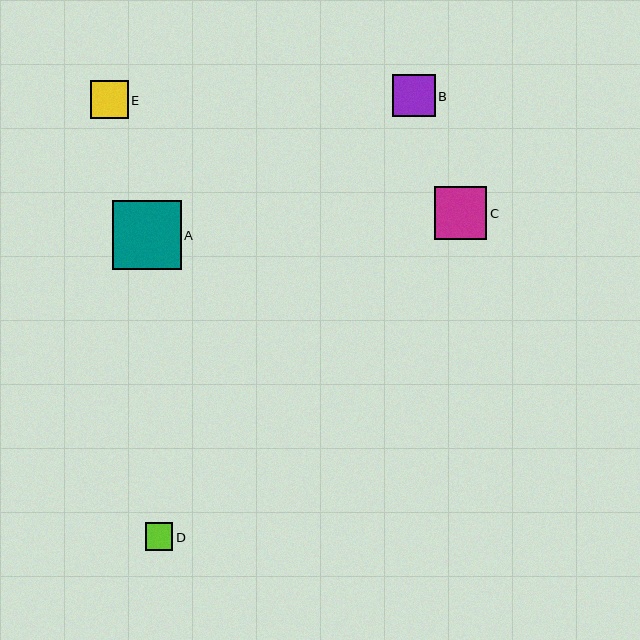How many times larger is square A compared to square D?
Square A is approximately 2.5 times the size of square D.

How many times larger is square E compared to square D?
Square E is approximately 1.4 times the size of square D.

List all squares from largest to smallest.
From largest to smallest: A, C, B, E, D.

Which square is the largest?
Square A is the largest with a size of approximately 69 pixels.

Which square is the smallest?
Square D is the smallest with a size of approximately 27 pixels.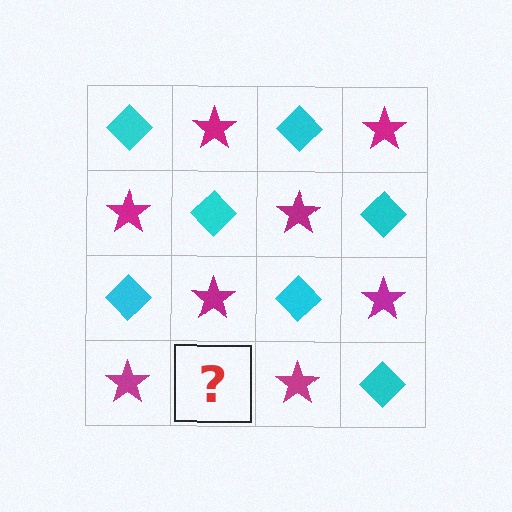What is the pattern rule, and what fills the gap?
The rule is that it alternates cyan diamond and magenta star in a checkerboard pattern. The gap should be filled with a cyan diamond.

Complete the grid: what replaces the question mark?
The question mark should be replaced with a cyan diamond.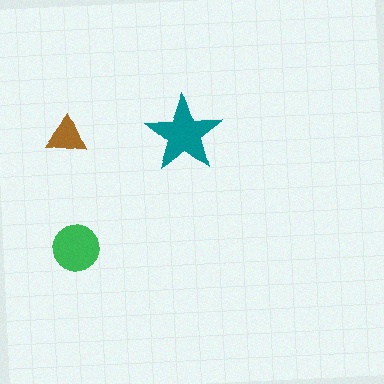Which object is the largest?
The teal star.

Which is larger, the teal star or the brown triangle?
The teal star.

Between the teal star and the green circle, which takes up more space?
The teal star.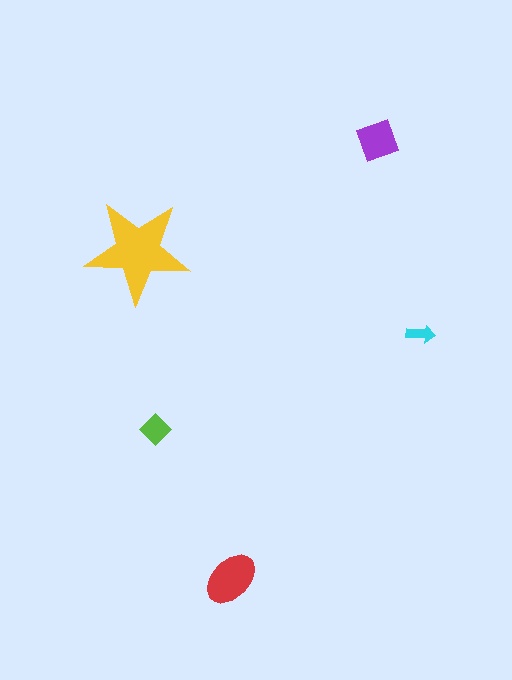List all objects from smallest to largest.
The cyan arrow, the lime diamond, the purple square, the red ellipse, the yellow star.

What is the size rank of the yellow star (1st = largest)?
1st.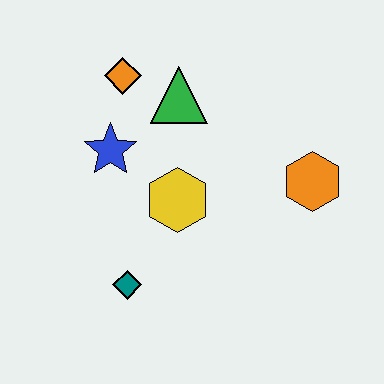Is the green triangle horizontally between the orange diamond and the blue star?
No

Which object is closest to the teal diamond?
The yellow hexagon is closest to the teal diamond.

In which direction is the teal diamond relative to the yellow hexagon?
The teal diamond is below the yellow hexagon.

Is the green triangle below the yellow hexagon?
No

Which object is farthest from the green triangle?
The teal diamond is farthest from the green triangle.